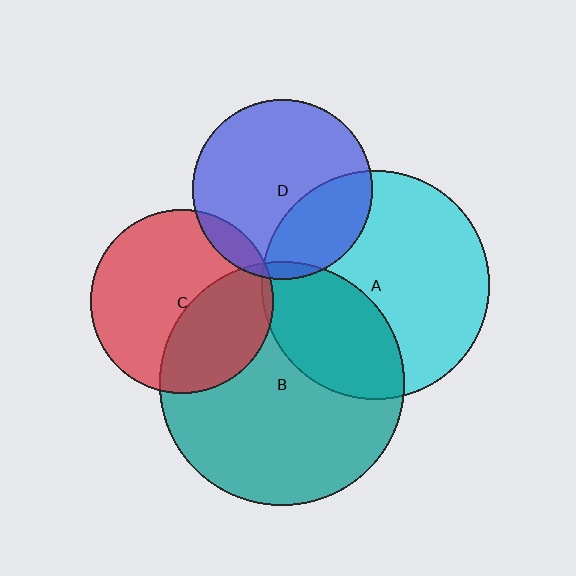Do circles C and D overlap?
Yes.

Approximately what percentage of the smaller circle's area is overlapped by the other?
Approximately 10%.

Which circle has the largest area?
Circle B (teal).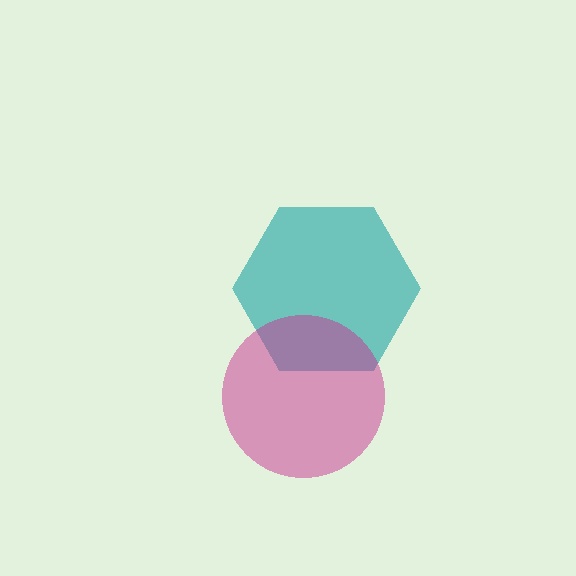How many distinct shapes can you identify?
There are 2 distinct shapes: a teal hexagon, a magenta circle.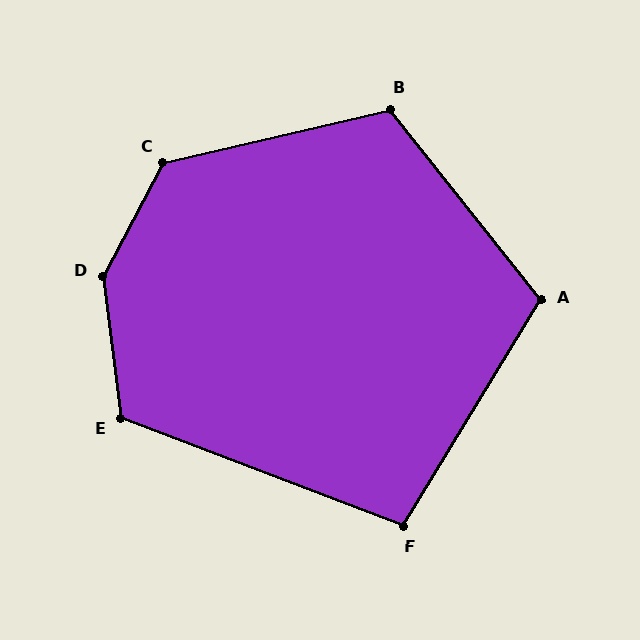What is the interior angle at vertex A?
Approximately 110 degrees (obtuse).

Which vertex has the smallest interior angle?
F, at approximately 101 degrees.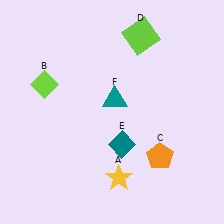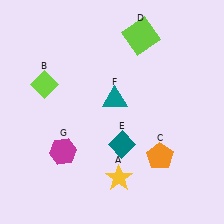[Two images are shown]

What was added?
A magenta hexagon (G) was added in Image 2.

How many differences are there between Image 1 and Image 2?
There is 1 difference between the two images.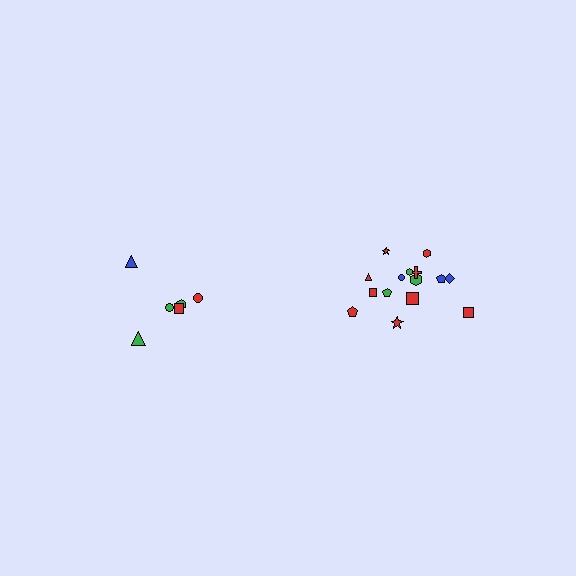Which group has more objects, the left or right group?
The right group.